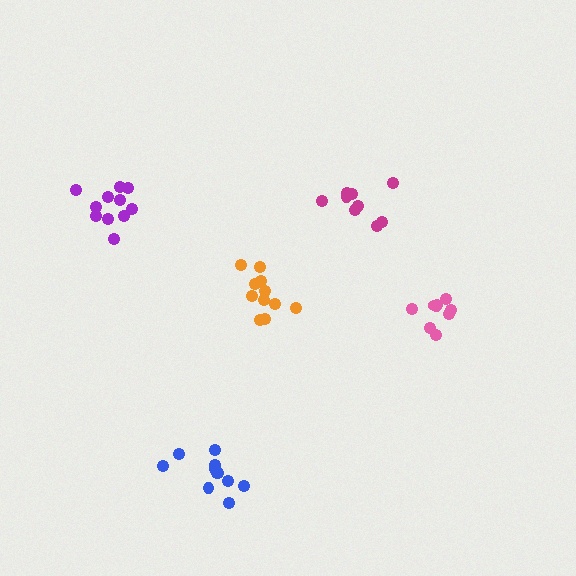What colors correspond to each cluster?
The clusters are colored: magenta, blue, pink, purple, orange.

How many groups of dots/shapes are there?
There are 5 groups.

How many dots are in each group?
Group 1: 10 dots, Group 2: 11 dots, Group 3: 9 dots, Group 4: 11 dots, Group 5: 11 dots (52 total).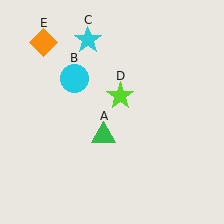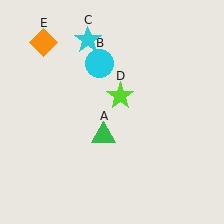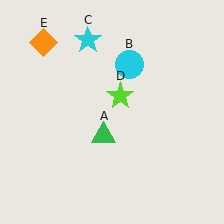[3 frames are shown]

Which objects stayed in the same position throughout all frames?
Green triangle (object A) and cyan star (object C) and lime star (object D) and orange diamond (object E) remained stationary.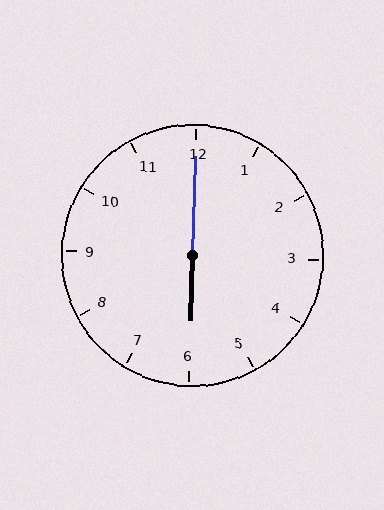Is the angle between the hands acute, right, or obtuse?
It is obtuse.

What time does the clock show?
6:00.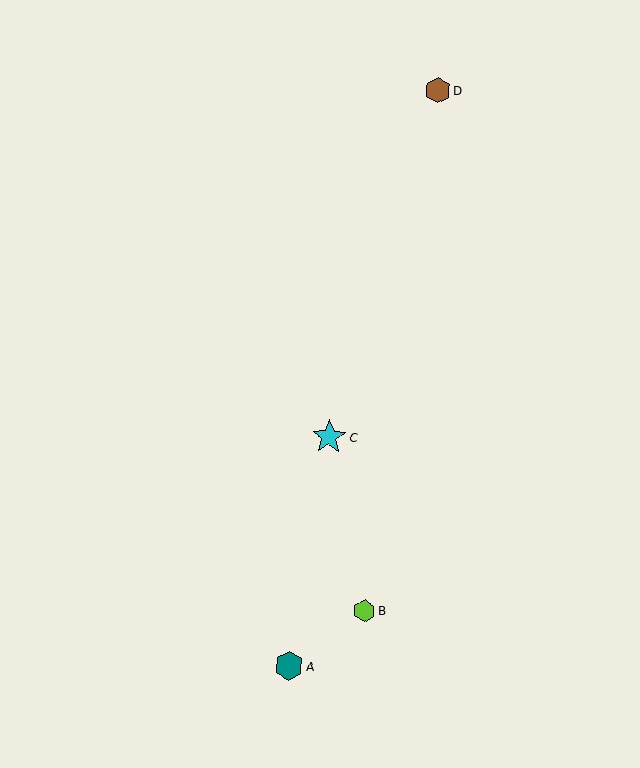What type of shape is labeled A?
Shape A is a teal hexagon.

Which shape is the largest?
The cyan star (labeled C) is the largest.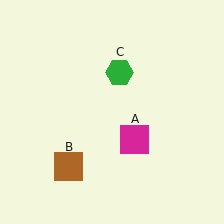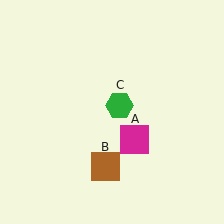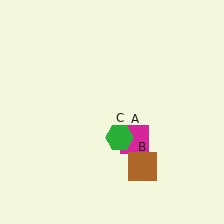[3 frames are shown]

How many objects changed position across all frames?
2 objects changed position: brown square (object B), green hexagon (object C).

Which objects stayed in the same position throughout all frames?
Magenta square (object A) remained stationary.